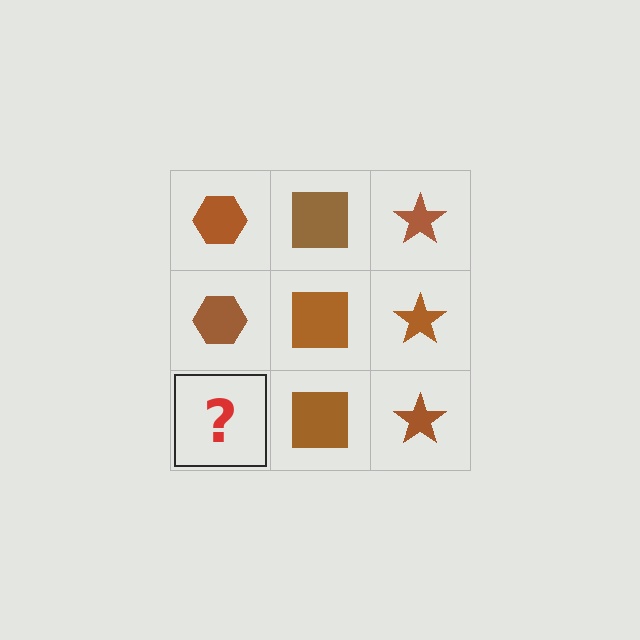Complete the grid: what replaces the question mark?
The question mark should be replaced with a brown hexagon.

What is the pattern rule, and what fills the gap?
The rule is that each column has a consistent shape. The gap should be filled with a brown hexagon.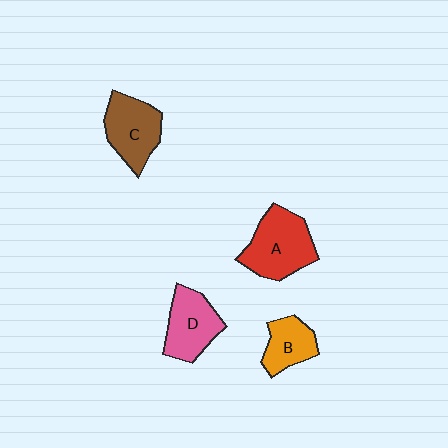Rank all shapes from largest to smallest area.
From largest to smallest: A (red), C (brown), D (pink), B (orange).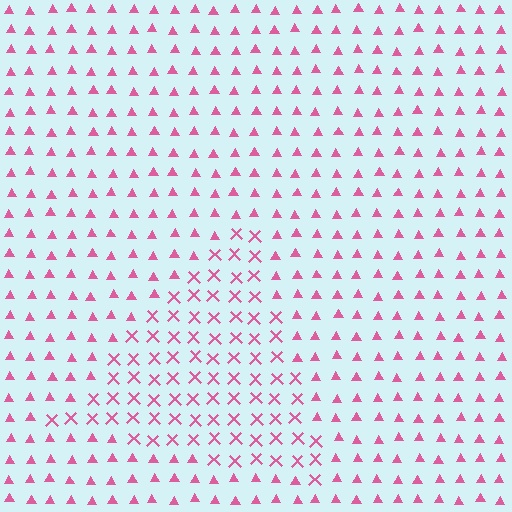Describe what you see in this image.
The image is filled with small pink elements arranged in a uniform grid. A triangle-shaped region contains X marks, while the surrounding area contains triangles. The boundary is defined purely by the change in element shape.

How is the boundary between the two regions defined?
The boundary is defined by a change in element shape: X marks inside vs. triangles outside. All elements share the same color and spacing.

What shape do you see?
I see a triangle.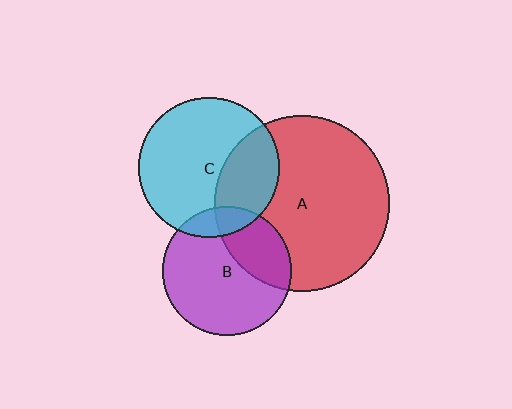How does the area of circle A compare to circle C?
Approximately 1.6 times.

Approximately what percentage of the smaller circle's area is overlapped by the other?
Approximately 15%.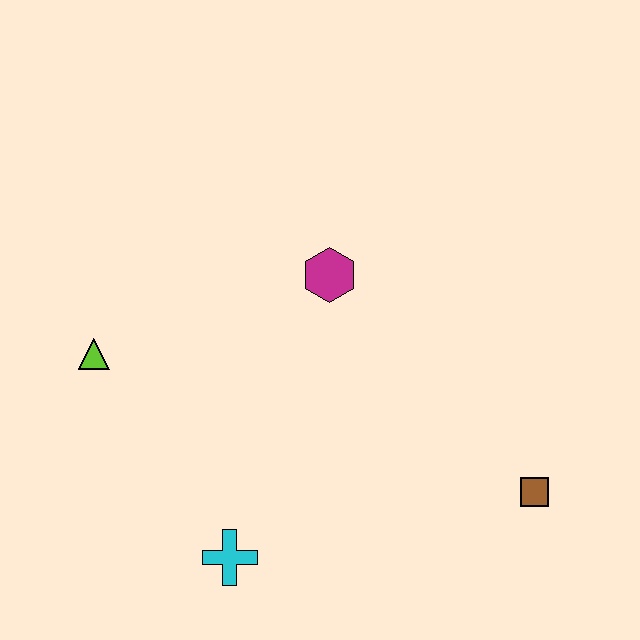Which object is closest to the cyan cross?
The lime triangle is closest to the cyan cross.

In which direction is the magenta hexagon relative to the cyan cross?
The magenta hexagon is above the cyan cross.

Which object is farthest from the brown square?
The lime triangle is farthest from the brown square.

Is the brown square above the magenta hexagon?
No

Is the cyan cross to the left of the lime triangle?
No